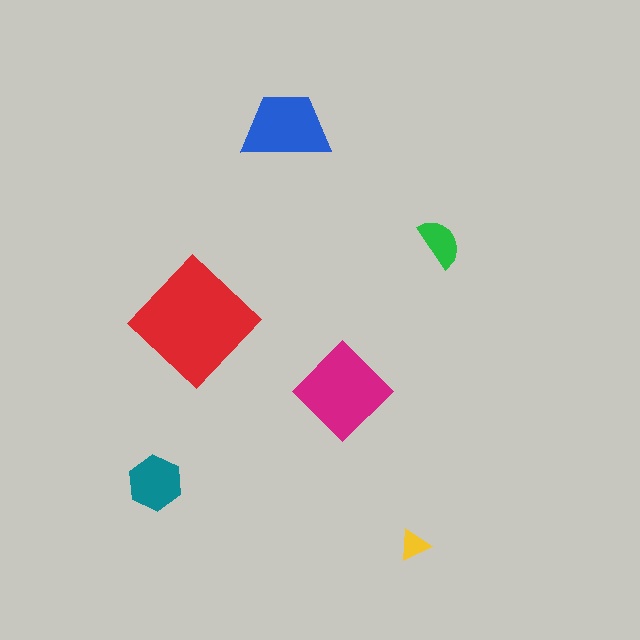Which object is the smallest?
The yellow triangle.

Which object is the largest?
The red diamond.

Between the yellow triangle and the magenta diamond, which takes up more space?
The magenta diamond.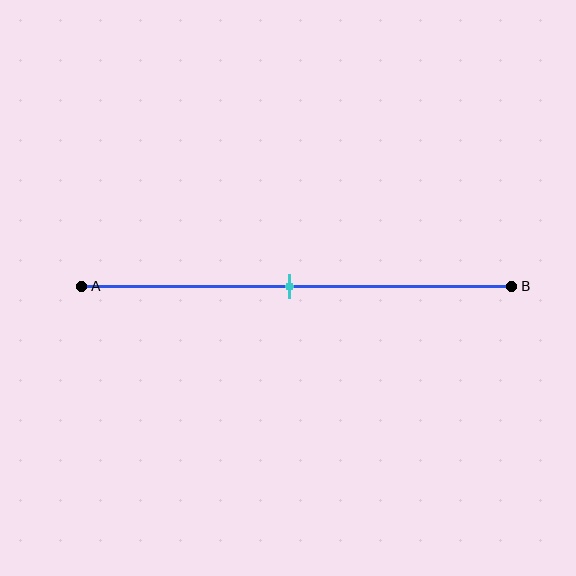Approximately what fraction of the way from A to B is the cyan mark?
The cyan mark is approximately 50% of the way from A to B.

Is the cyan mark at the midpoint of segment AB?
Yes, the mark is approximately at the midpoint.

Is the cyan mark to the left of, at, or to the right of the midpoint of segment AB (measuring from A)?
The cyan mark is approximately at the midpoint of segment AB.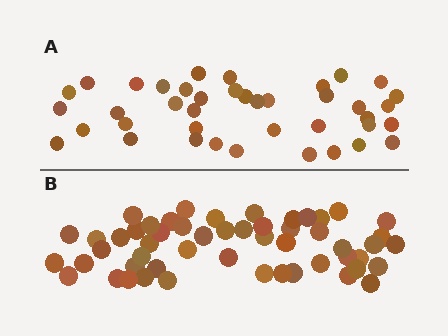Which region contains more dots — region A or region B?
Region B (the bottom region) has more dots.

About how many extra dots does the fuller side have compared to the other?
Region B has approximately 15 more dots than region A.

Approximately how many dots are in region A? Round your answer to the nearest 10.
About 40 dots.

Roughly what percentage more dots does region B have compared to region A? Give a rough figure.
About 30% more.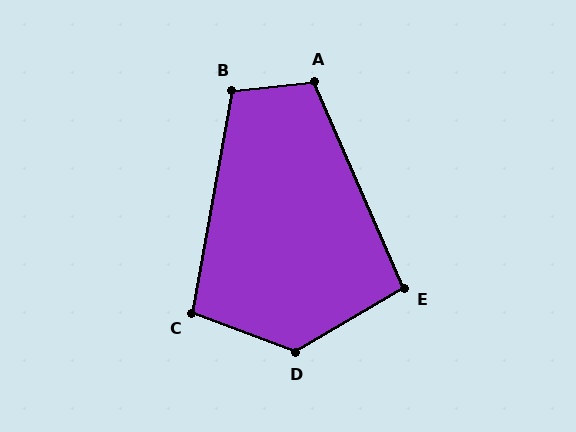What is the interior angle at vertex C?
Approximately 101 degrees (obtuse).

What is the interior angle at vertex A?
Approximately 107 degrees (obtuse).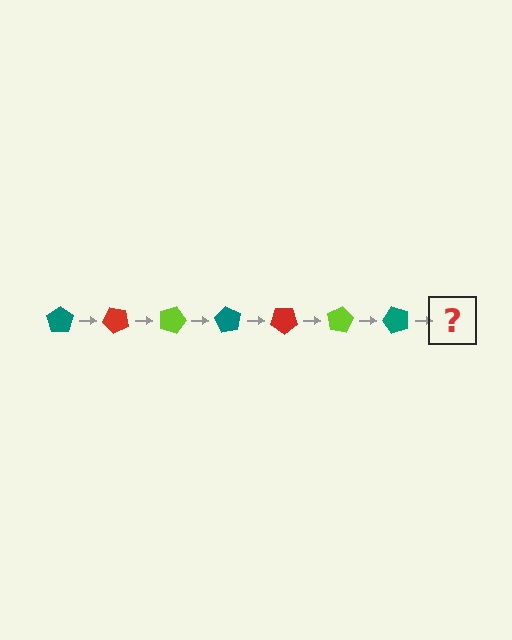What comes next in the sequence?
The next element should be a red pentagon, rotated 315 degrees from the start.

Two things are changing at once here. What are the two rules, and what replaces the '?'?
The two rules are that it rotates 45 degrees each step and the color cycles through teal, red, and lime. The '?' should be a red pentagon, rotated 315 degrees from the start.